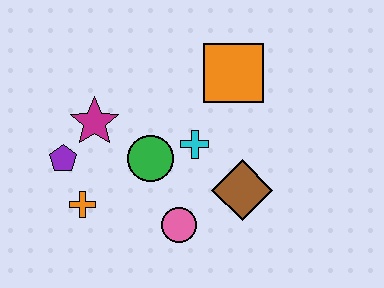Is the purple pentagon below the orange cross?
No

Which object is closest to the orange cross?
The purple pentagon is closest to the orange cross.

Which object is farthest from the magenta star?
The brown diamond is farthest from the magenta star.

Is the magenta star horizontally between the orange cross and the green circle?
Yes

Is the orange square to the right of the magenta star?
Yes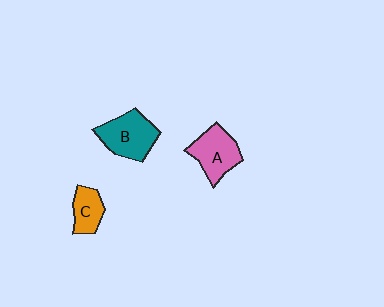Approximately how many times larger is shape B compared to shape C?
Approximately 1.7 times.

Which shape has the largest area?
Shape B (teal).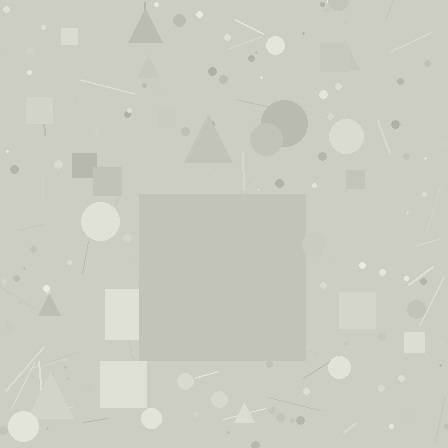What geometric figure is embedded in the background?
A square is embedded in the background.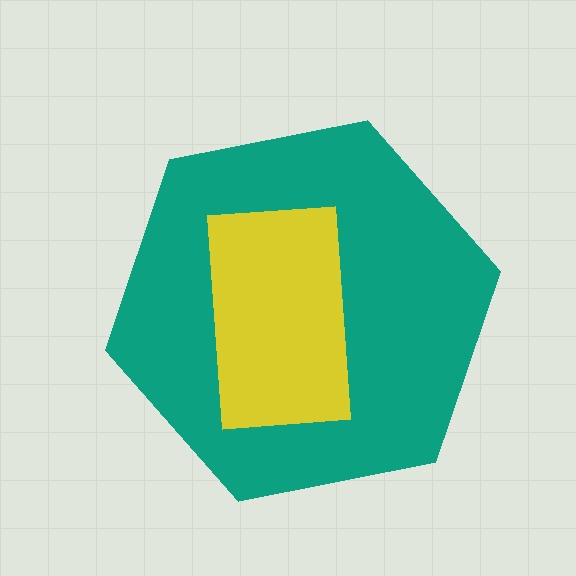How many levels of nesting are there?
2.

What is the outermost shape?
The teal hexagon.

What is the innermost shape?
The yellow rectangle.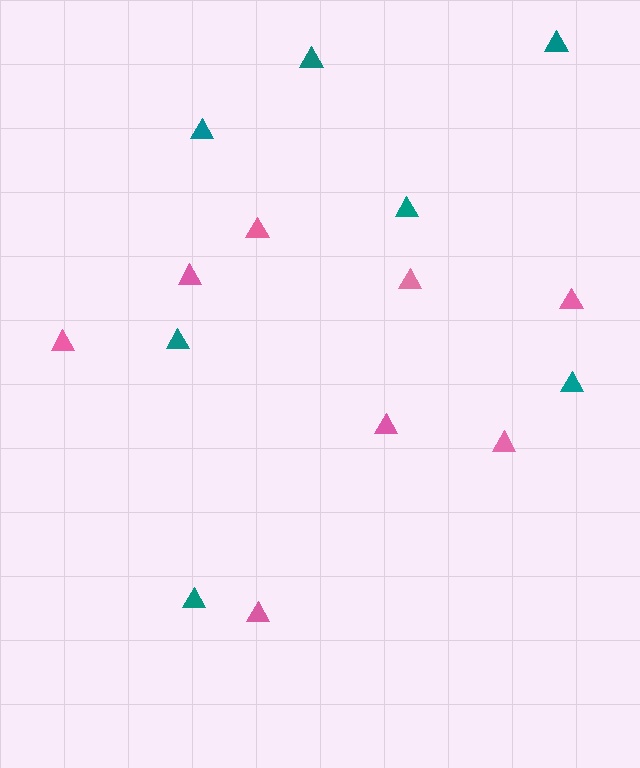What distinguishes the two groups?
There are 2 groups: one group of pink triangles (8) and one group of teal triangles (7).